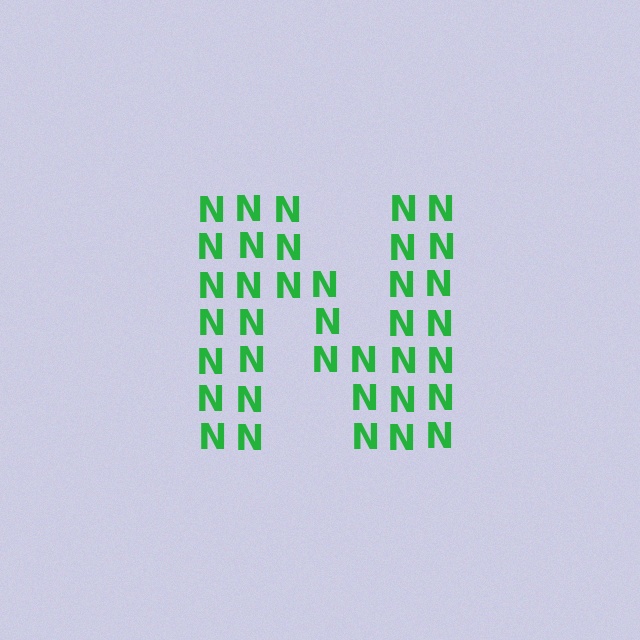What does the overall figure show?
The overall figure shows the letter N.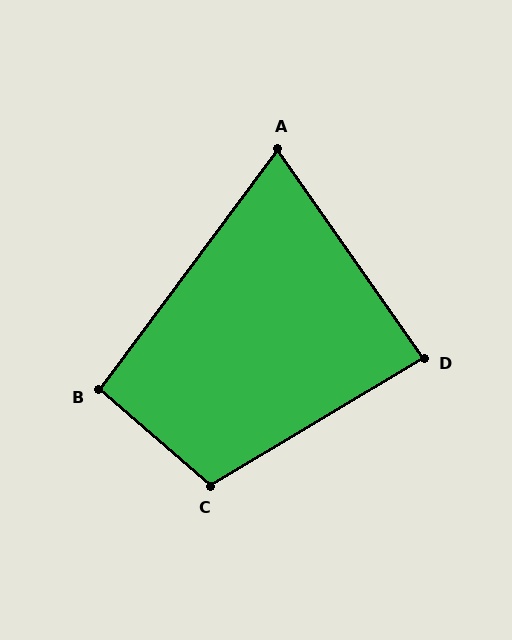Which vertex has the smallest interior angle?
A, at approximately 72 degrees.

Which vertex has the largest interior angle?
C, at approximately 108 degrees.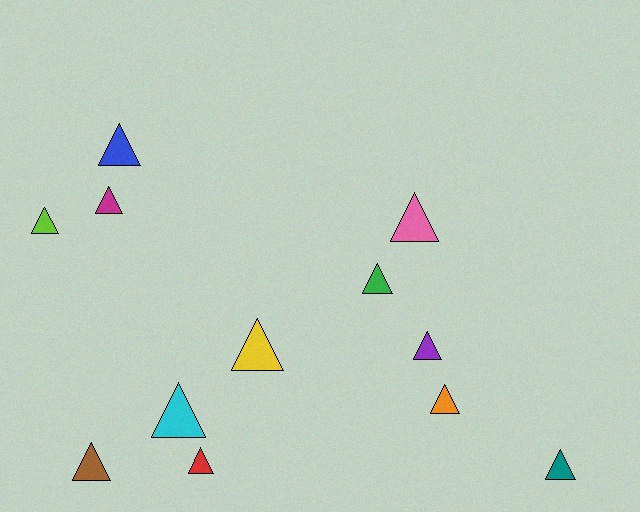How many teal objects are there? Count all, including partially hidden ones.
There is 1 teal object.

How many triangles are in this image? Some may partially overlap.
There are 12 triangles.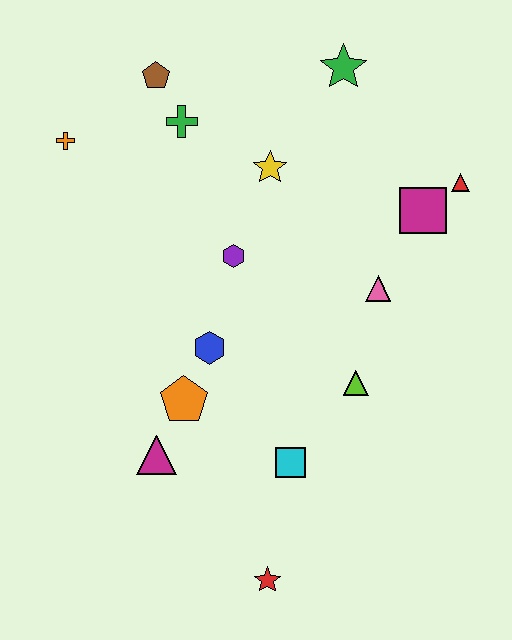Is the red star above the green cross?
No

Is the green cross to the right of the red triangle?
No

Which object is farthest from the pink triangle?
The orange cross is farthest from the pink triangle.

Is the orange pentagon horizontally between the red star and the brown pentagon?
Yes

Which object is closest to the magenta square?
The red triangle is closest to the magenta square.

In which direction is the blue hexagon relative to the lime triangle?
The blue hexagon is to the left of the lime triangle.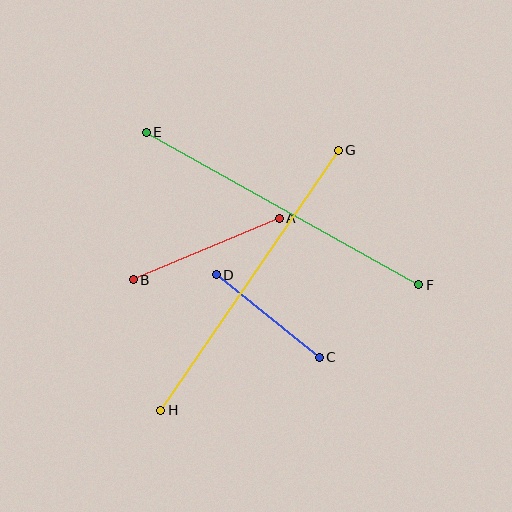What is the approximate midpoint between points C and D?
The midpoint is at approximately (268, 316) pixels.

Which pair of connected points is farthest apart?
Points G and H are farthest apart.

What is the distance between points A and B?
The distance is approximately 158 pixels.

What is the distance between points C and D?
The distance is approximately 132 pixels.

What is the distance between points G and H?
The distance is approximately 315 pixels.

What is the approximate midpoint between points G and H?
The midpoint is at approximately (250, 280) pixels.